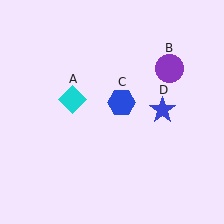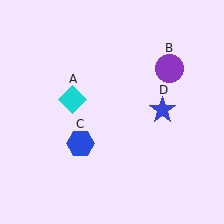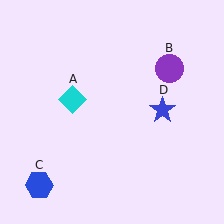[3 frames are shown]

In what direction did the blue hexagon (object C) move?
The blue hexagon (object C) moved down and to the left.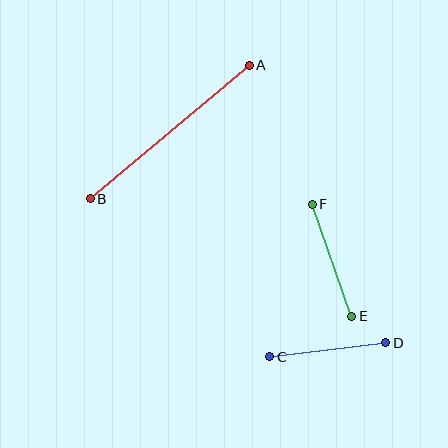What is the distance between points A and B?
The distance is approximately 208 pixels.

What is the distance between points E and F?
The distance is approximately 119 pixels.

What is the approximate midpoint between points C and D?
The midpoint is at approximately (328, 350) pixels.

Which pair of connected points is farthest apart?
Points A and B are farthest apart.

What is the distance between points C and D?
The distance is approximately 117 pixels.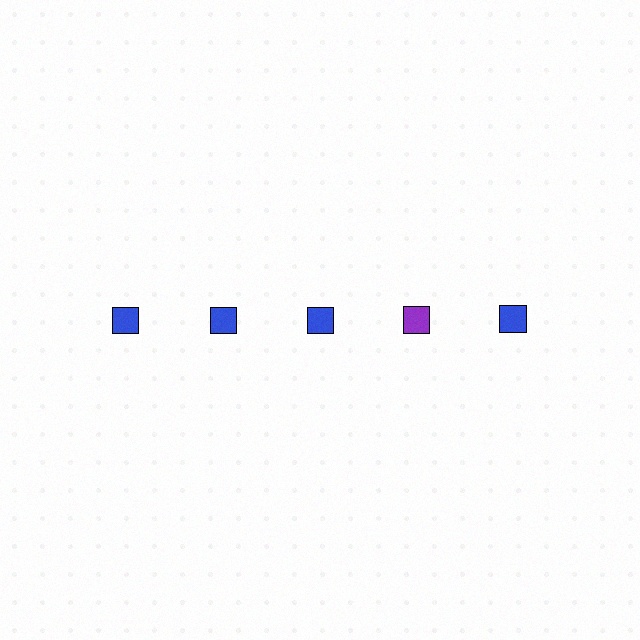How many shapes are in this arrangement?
There are 5 shapes arranged in a grid pattern.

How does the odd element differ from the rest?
It has a different color: purple instead of blue.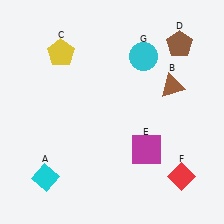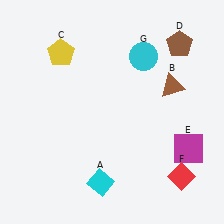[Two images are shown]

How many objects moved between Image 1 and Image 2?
2 objects moved between the two images.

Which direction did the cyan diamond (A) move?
The cyan diamond (A) moved right.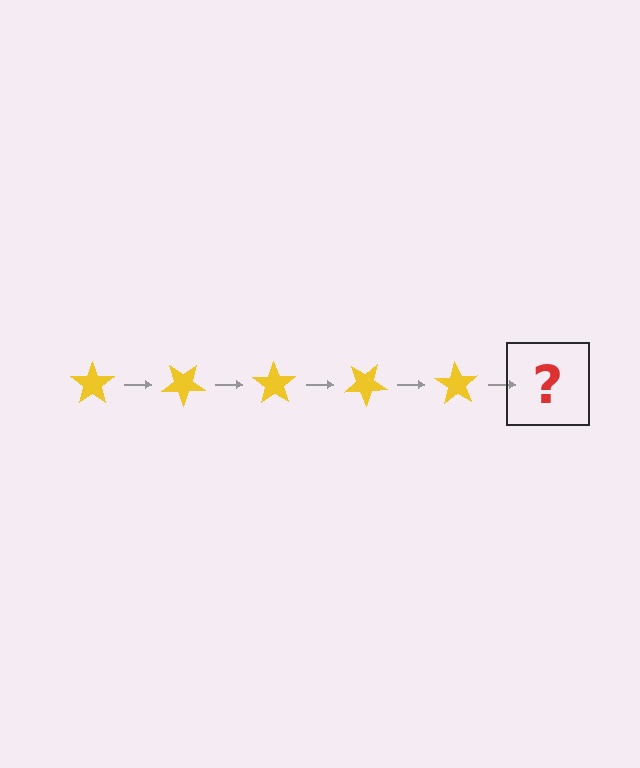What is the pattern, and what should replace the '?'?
The pattern is that the star rotates 35 degrees each step. The '?' should be a yellow star rotated 175 degrees.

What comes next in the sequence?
The next element should be a yellow star rotated 175 degrees.